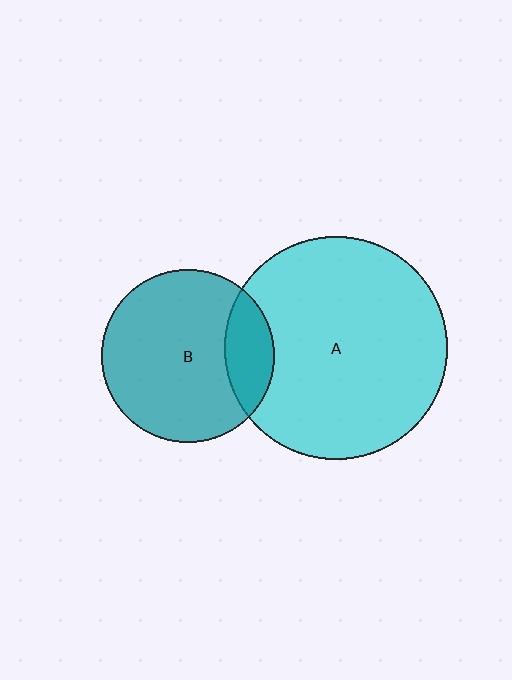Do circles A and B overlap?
Yes.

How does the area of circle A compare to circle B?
Approximately 1.7 times.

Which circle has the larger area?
Circle A (cyan).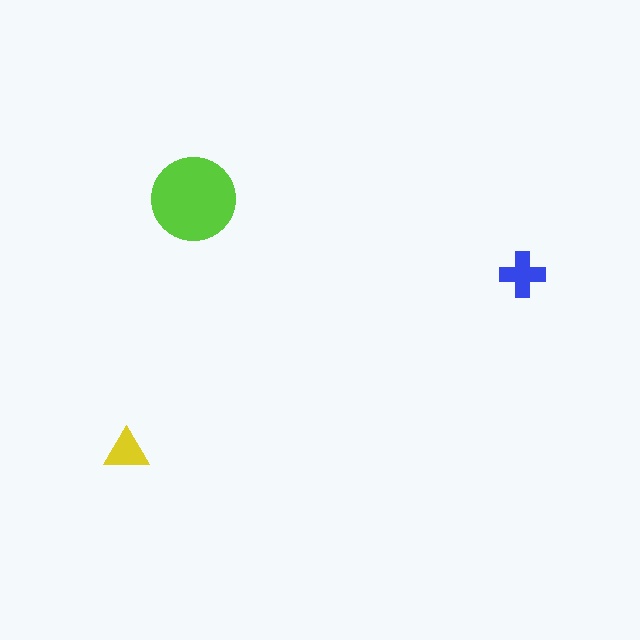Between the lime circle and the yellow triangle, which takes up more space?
The lime circle.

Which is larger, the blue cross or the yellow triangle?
The blue cross.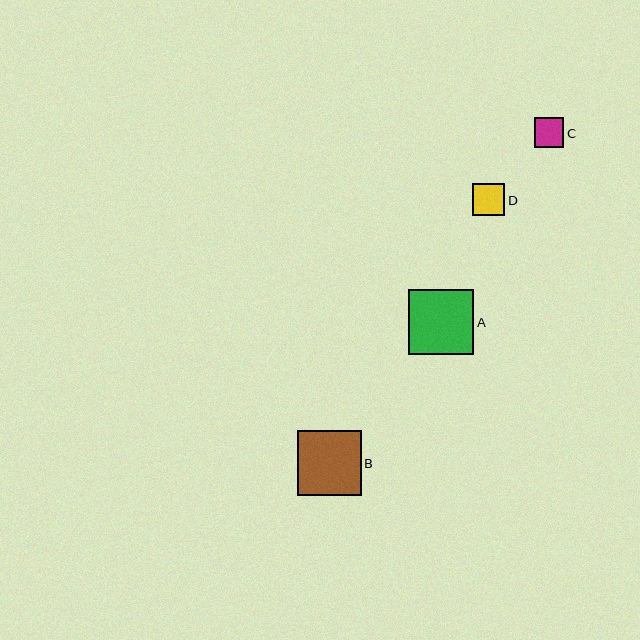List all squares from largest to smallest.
From largest to smallest: A, B, D, C.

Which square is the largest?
Square A is the largest with a size of approximately 66 pixels.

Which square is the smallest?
Square C is the smallest with a size of approximately 29 pixels.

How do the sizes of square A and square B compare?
Square A and square B are approximately the same size.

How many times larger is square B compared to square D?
Square B is approximately 2.0 times the size of square D.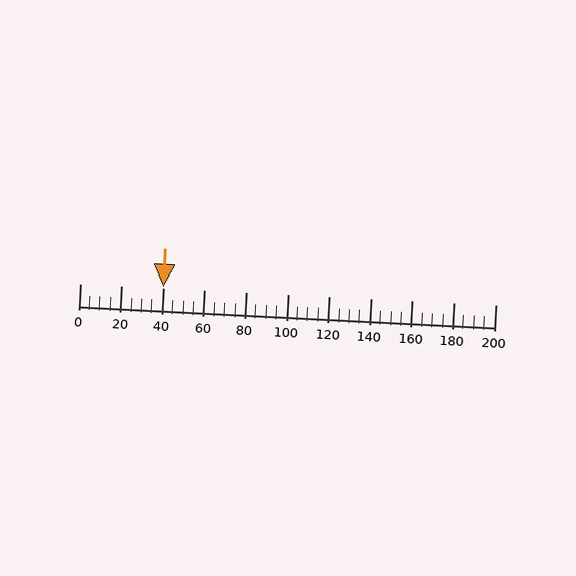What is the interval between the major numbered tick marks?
The major tick marks are spaced 20 units apart.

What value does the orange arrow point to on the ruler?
The orange arrow points to approximately 40.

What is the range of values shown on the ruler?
The ruler shows values from 0 to 200.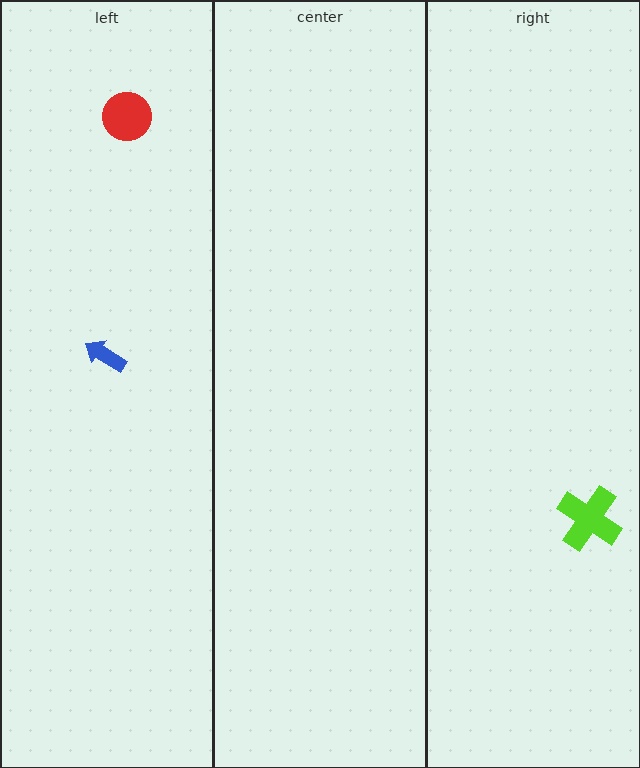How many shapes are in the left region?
2.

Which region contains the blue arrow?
The left region.